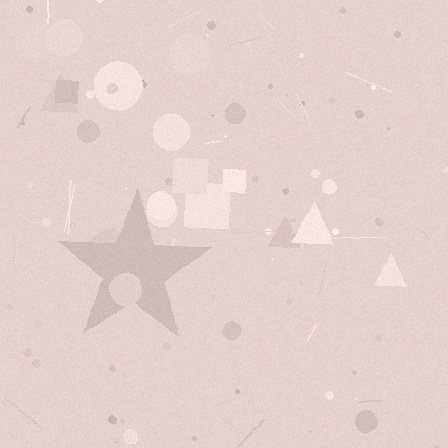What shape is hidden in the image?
A star is hidden in the image.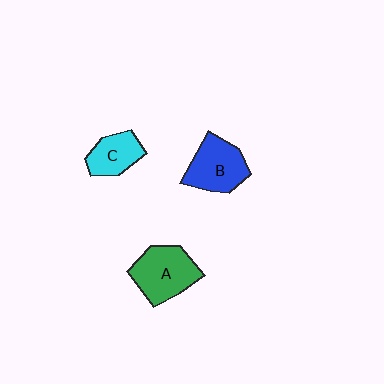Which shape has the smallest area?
Shape C (cyan).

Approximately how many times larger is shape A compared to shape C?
Approximately 1.5 times.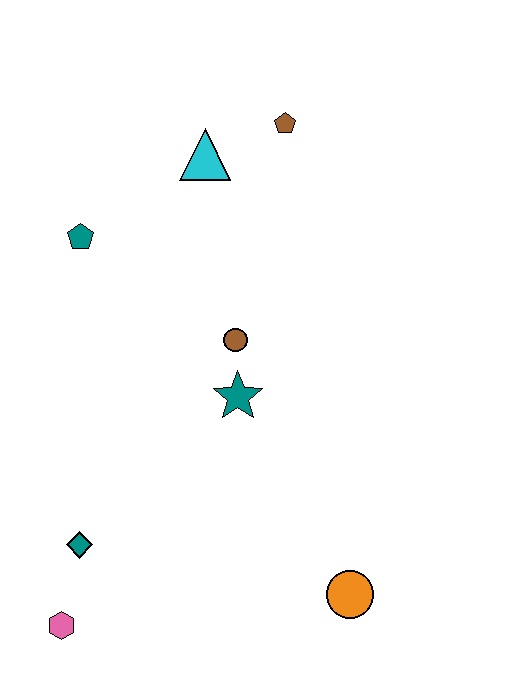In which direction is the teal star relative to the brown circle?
The teal star is below the brown circle.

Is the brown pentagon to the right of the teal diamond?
Yes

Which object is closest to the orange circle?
The teal star is closest to the orange circle.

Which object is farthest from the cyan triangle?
The pink hexagon is farthest from the cyan triangle.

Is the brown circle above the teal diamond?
Yes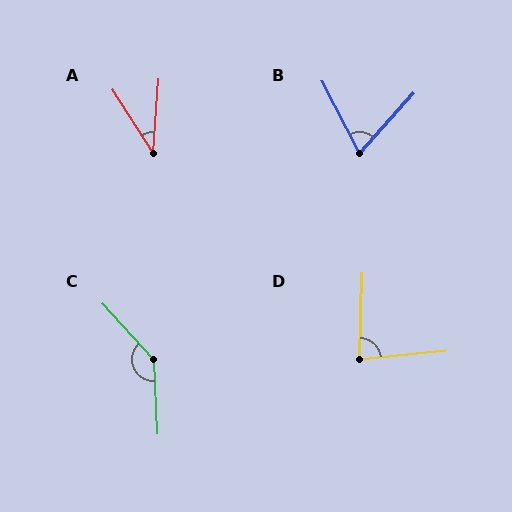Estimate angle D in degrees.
Approximately 82 degrees.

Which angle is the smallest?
A, at approximately 37 degrees.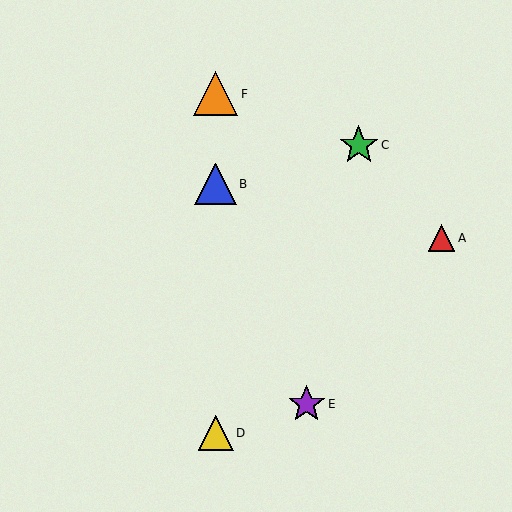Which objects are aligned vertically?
Objects B, D, F are aligned vertically.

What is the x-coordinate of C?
Object C is at x≈359.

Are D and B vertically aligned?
Yes, both are at x≈216.